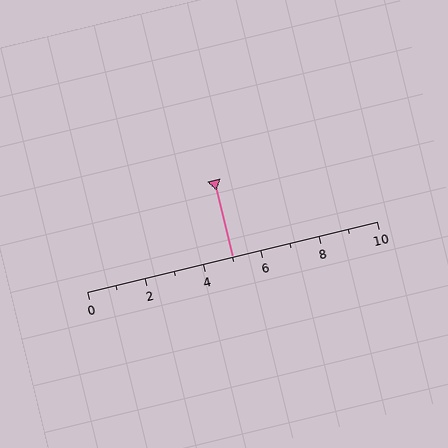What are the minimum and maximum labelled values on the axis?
The axis runs from 0 to 10.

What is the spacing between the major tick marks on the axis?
The major ticks are spaced 2 apart.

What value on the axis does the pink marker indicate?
The marker indicates approximately 5.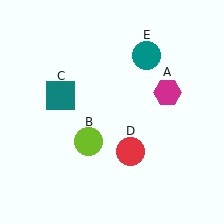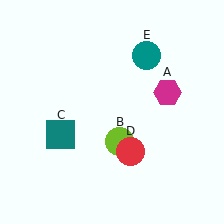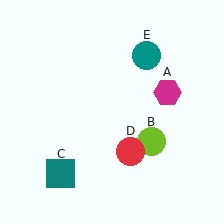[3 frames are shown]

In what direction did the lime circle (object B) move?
The lime circle (object B) moved right.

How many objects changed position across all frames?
2 objects changed position: lime circle (object B), teal square (object C).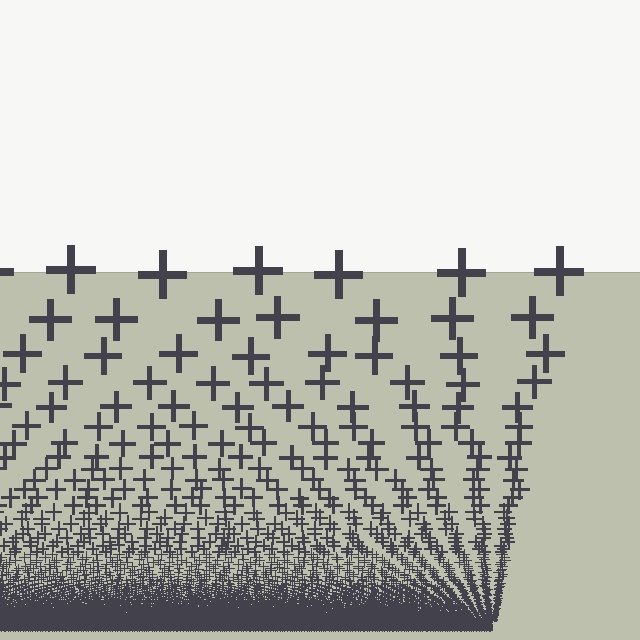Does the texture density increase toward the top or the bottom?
Density increases toward the bottom.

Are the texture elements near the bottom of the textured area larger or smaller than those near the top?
Smaller. The gradient is inverted — elements near the bottom are smaller and denser.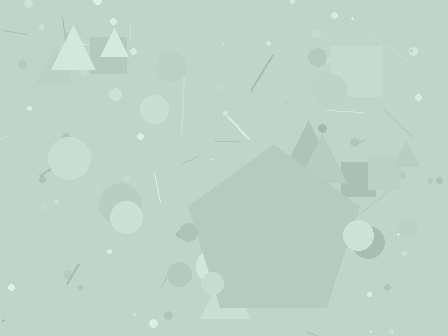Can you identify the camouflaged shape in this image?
The camouflaged shape is a pentagon.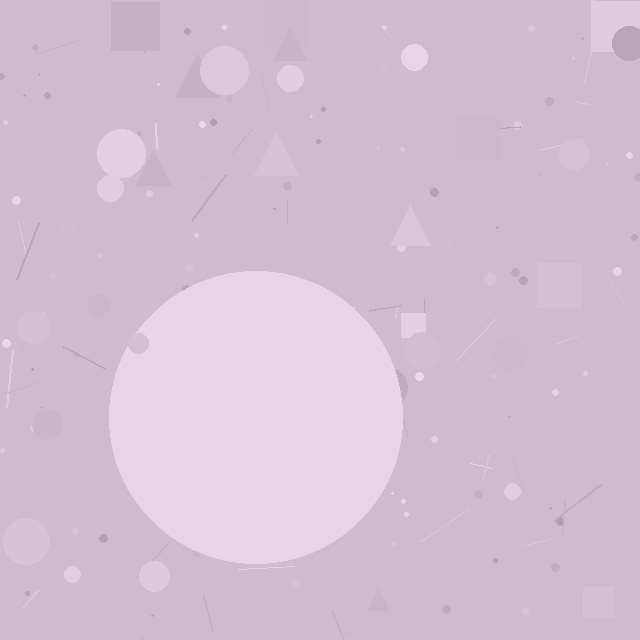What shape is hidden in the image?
A circle is hidden in the image.